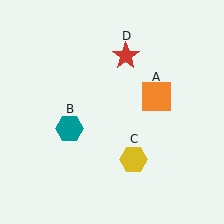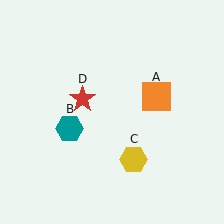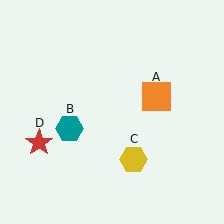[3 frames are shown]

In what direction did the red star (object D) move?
The red star (object D) moved down and to the left.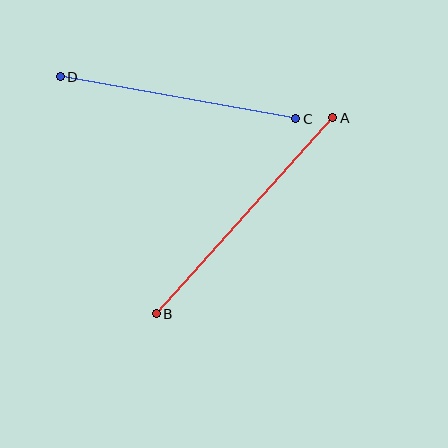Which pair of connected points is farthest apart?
Points A and B are farthest apart.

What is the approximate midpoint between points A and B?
The midpoint is at approximately (244, 216) pixels.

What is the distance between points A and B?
The distance is approximately 264 pixels.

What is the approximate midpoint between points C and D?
The midpoint is at approximately (178, 98) pixels.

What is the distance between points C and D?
The distance is approximately 239 pixels.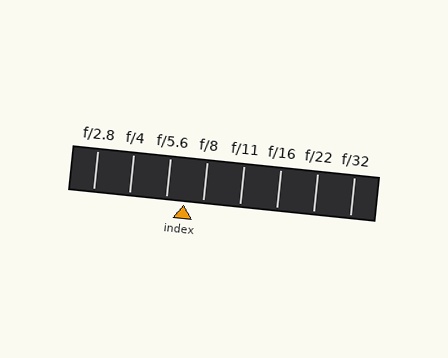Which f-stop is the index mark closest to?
The index mark is closest to f/5.6.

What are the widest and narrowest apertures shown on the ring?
The widest aperture shown is f/2.8 and the narrowest is f/32.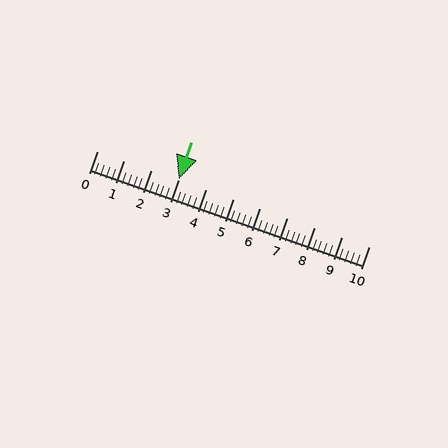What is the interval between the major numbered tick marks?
The major tick marks are spaced 1 units apart.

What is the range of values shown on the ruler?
The ruler shows values from 0 to 10.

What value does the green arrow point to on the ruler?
The green arrow points to approximately 3.0.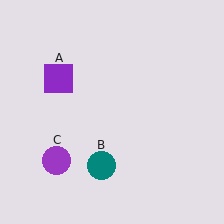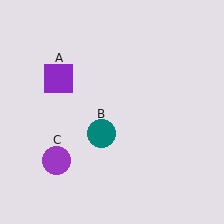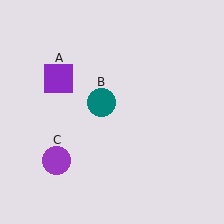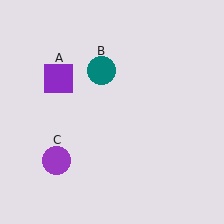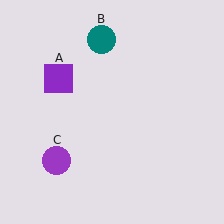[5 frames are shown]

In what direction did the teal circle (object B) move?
The teal circle (object B) moved up.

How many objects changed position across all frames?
1 object changed position: teal circle (object B).